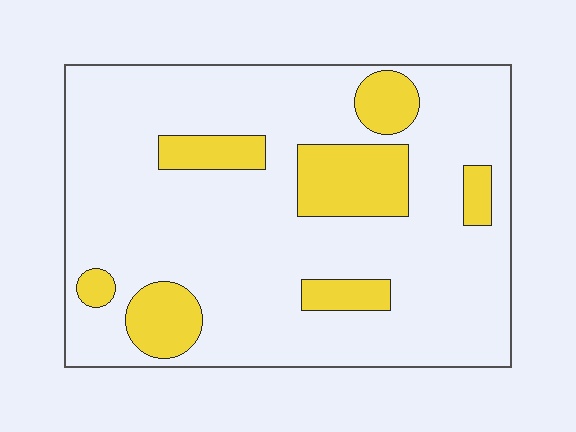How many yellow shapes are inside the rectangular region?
7.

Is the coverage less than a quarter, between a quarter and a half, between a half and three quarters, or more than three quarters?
Less than a quarter.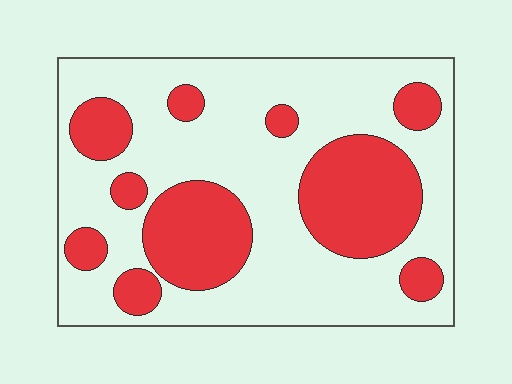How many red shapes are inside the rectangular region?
10.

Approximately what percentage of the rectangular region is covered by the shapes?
Approximately 35%.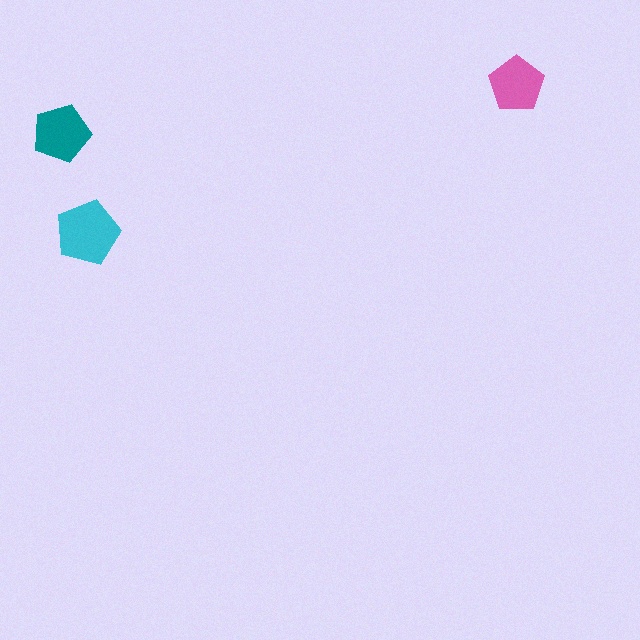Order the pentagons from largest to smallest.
the cyan one, the teal one, the pink one.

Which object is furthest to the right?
The pink pentagon is rightmost.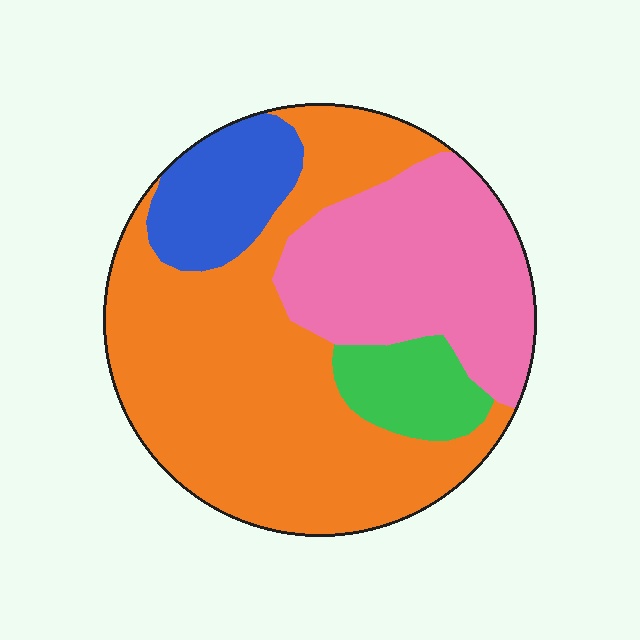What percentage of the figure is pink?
Pink takes up between a sixth and a third of the figure.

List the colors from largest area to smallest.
From largest to smallest: orange, pink, blue, green.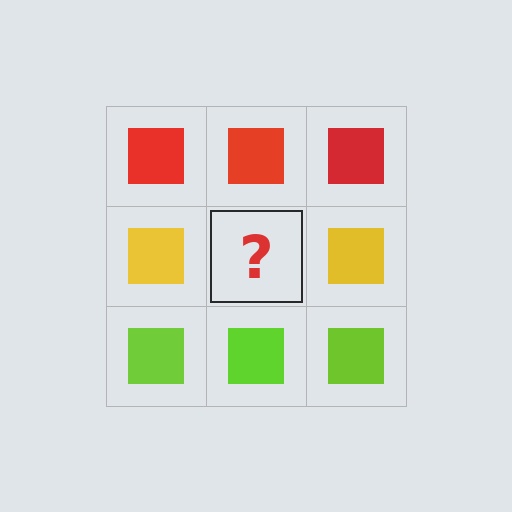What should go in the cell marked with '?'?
The missing cell should contain a yellow square.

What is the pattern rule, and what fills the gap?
The rule is that each row has a consistent color. The gap should be filled with a yellow square.